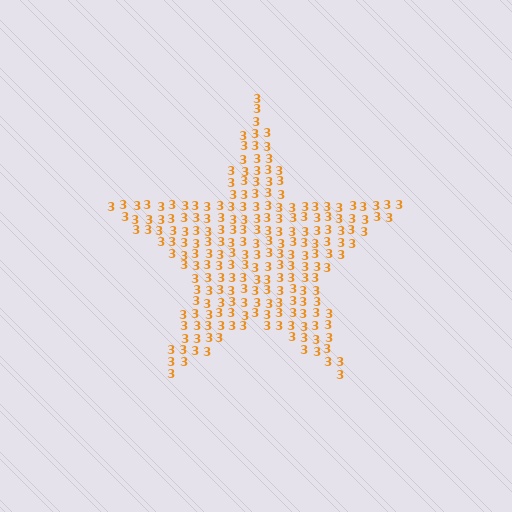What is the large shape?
The large shape is a star.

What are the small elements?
The small elements are digit 3's.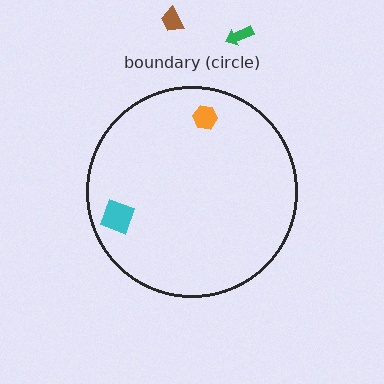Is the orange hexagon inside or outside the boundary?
Inside.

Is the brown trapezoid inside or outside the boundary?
Outside.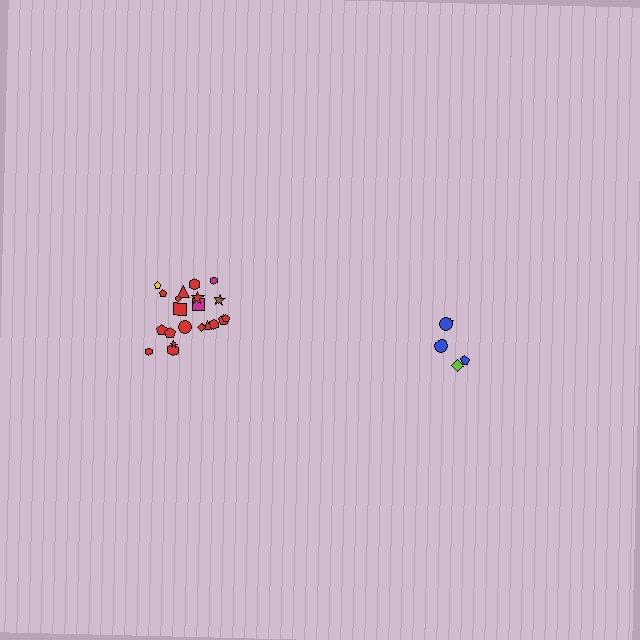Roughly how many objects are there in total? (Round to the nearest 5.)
Roughly 25 objects in total.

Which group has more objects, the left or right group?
The left group.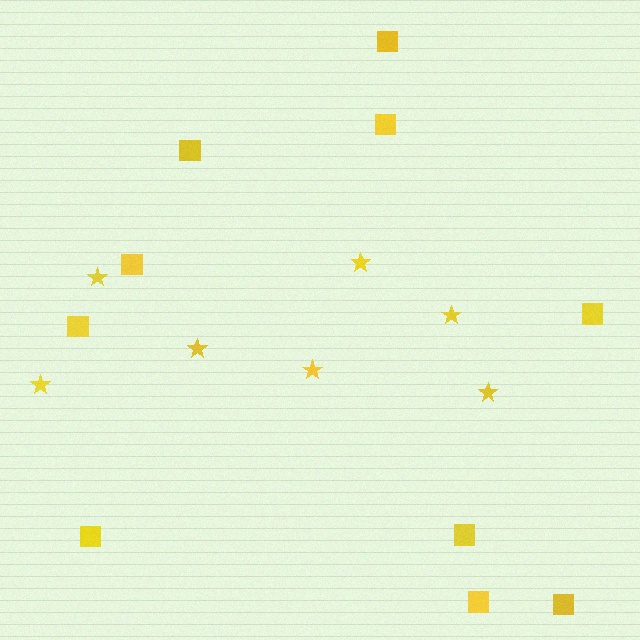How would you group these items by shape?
There are 2 groups: one group of stars (7) and one group of squares (10).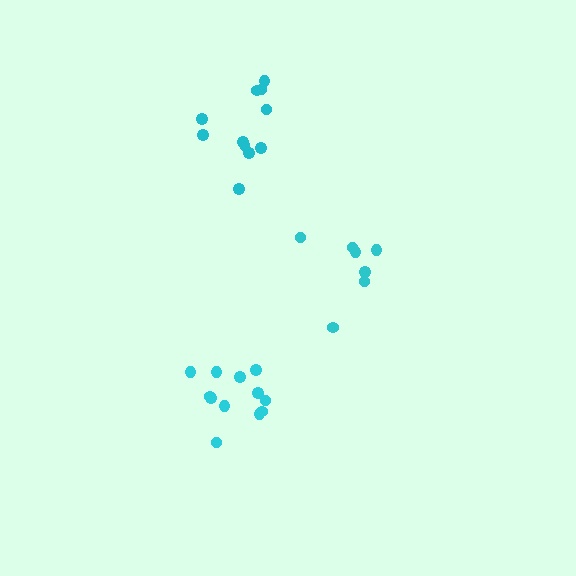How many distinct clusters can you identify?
There are 3 distinct clusters.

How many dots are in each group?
Group 1: 7 dots, Group 2: 12 dots, Group 3: 11 dots (30 total).